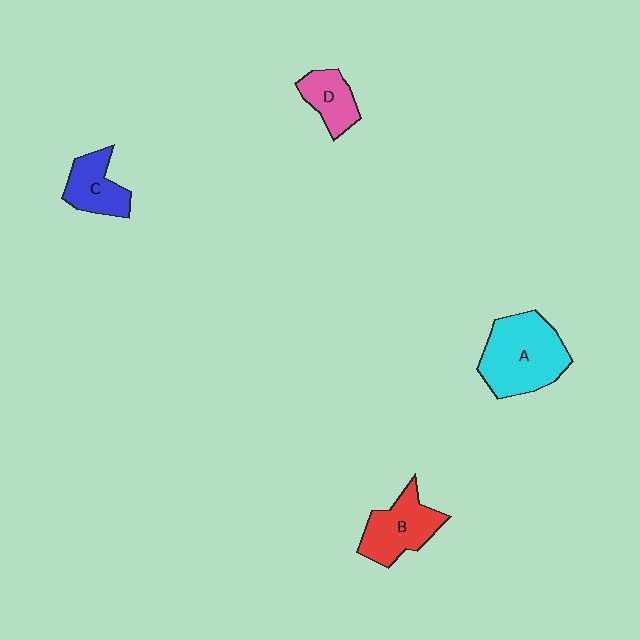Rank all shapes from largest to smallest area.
From largest to smallest: A (cyan), B (red), C (blue), D (pink).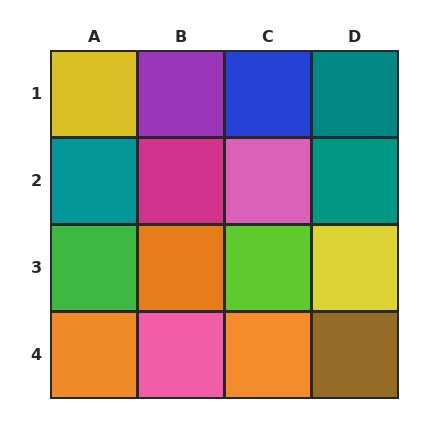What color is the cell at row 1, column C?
Blue.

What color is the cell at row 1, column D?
Teal.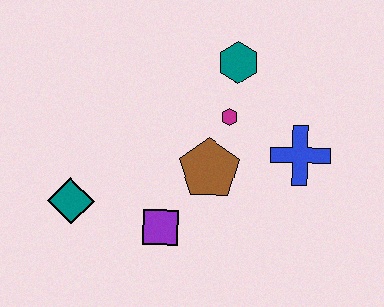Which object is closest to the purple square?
The brown pentagon is closest to the purple square.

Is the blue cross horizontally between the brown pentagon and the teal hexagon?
No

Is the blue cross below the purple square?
No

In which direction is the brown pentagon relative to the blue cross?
The brown pentagon is to the left of the blue cross.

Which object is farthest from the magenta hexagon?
The teal diamond is farthest from the magenta hexagon.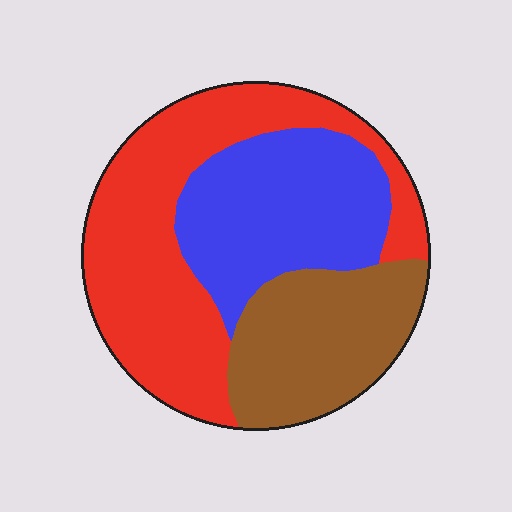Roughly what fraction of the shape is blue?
Blue covers roughly 30% of the shape.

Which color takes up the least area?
Brown, at roughly 25%.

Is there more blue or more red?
Red.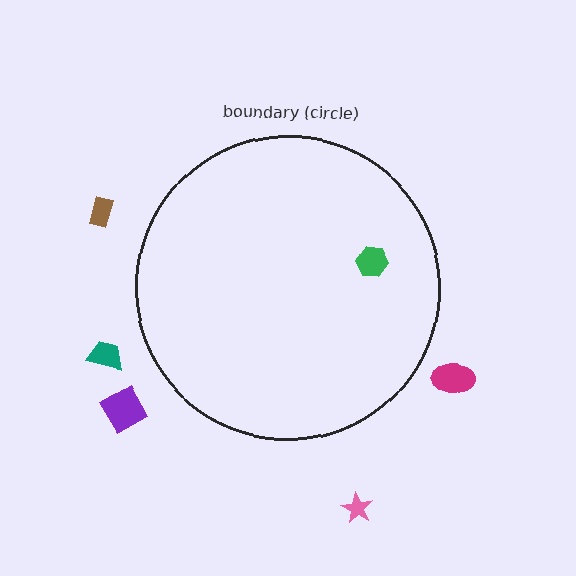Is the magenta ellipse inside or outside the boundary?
Outside.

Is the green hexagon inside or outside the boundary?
Inside.